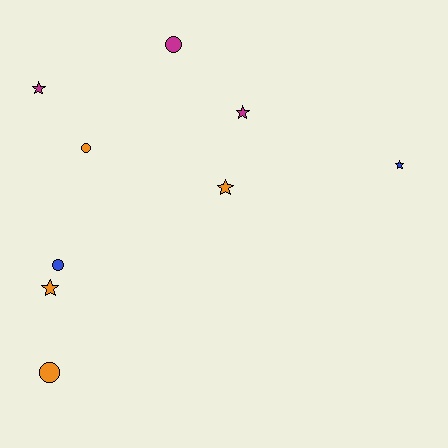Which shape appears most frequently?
Star, with 5 objects.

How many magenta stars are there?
There are 2 magenta stars.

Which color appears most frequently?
Orange, with 4 objects.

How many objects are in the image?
There are 9 objects.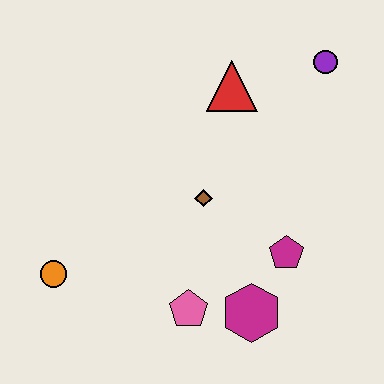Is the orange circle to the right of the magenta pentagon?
No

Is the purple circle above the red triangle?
Yes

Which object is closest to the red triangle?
The purple circle is closest to the red triangle.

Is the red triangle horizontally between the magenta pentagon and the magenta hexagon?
No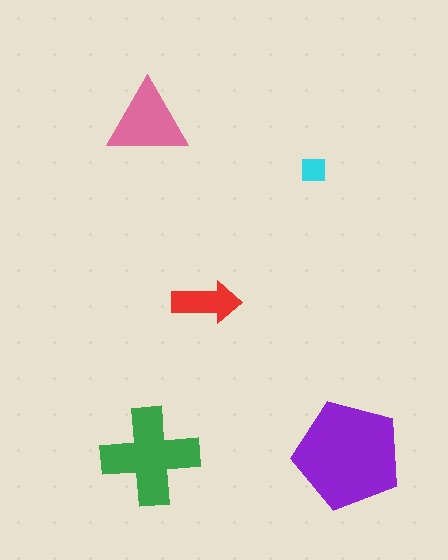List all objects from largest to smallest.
The purple pentagon, the green cross, the pink triangle, the red arrow, the cyan square.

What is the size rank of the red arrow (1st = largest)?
4th.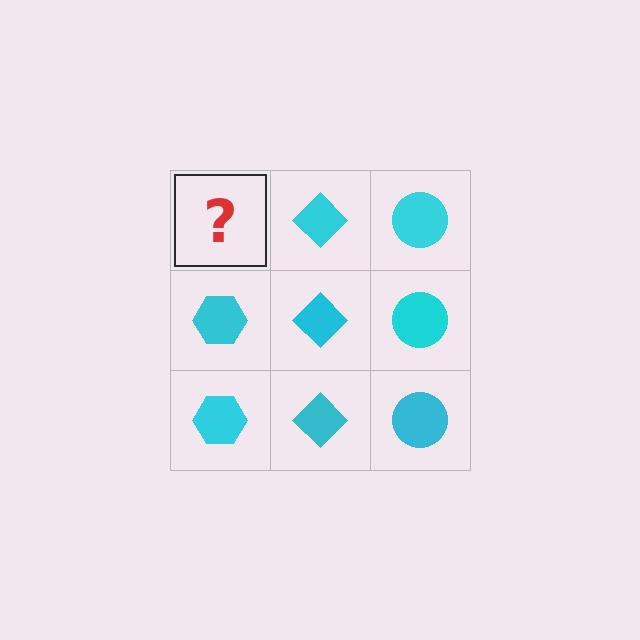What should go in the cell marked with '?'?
The missing cell should contain a cyan hexagon.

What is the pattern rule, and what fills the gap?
The rule is that each column has a consistent shape. The gap should be filled with a cyan hexagon.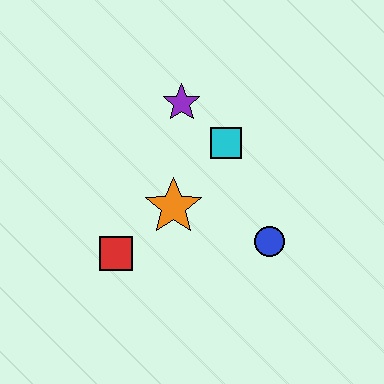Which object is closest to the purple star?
The cyan square is closest to the purple star.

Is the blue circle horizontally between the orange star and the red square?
No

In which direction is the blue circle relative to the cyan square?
The blue circle is below the cyan square.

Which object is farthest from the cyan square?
The red square is farthest from the cyan square.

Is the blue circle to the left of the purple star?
No